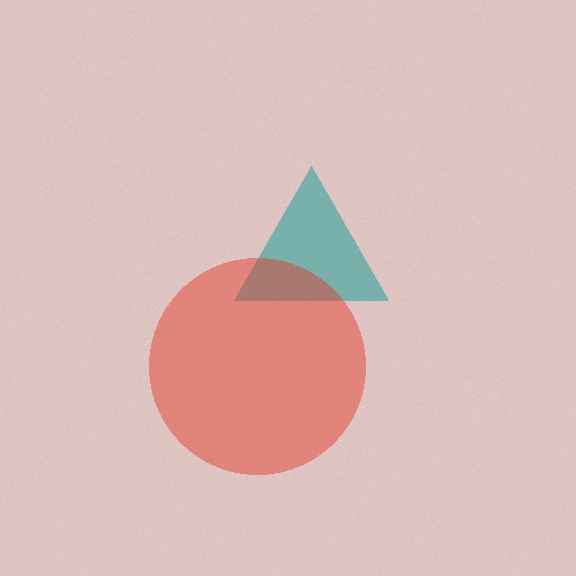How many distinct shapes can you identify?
There are 2 distinct shapes: a teal triangle, a red circle.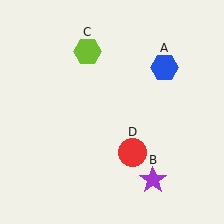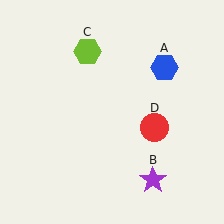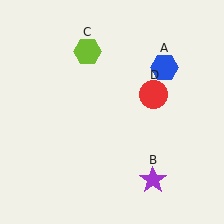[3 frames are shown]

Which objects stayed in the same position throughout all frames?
Blue hexagon (object A) and purple star (object B) and lime hexagon (object C) remained stationary.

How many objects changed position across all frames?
1 object changed position: red circle (object D).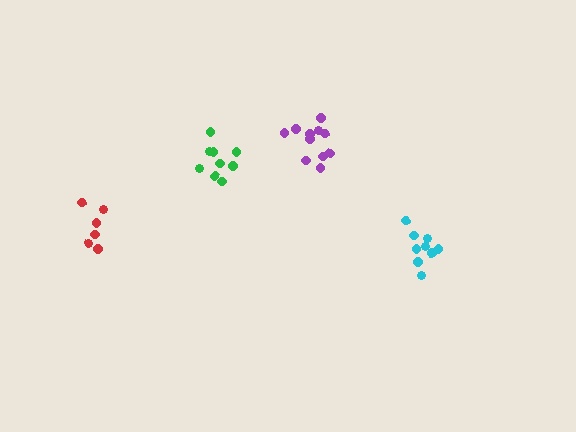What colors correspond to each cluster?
The clusters are colored: purple, green, red, cyan.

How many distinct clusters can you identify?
There are 4 distinct clusters.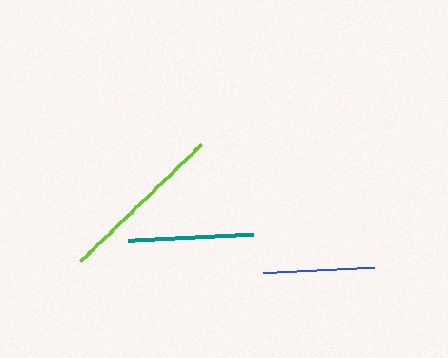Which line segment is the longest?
The lime line is the longest at approximately 169 pixels.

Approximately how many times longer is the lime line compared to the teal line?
The lime line is approximately 1.3 times the length of the teal line.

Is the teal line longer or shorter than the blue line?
The teal line is longer than the blue line.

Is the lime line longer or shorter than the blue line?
The lime line is longer than the blue line.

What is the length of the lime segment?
The lime segment is approximately 169 pixels long.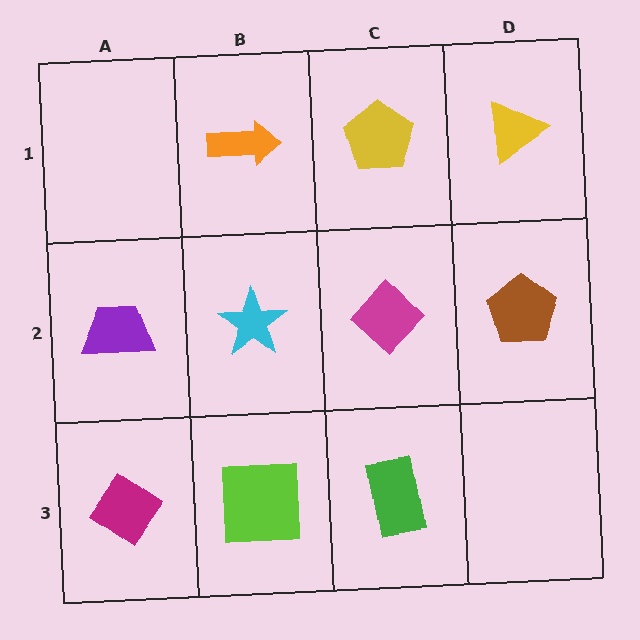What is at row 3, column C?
A green rectangle.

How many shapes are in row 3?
3 shapes.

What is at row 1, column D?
A yellow triangle.